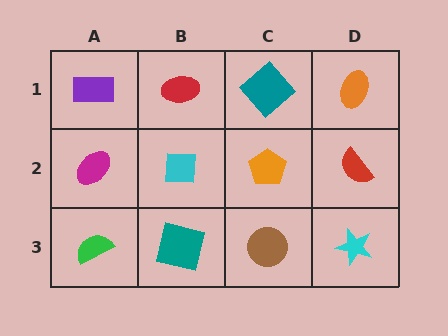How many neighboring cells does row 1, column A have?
2.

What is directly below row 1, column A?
A magenta ellipse.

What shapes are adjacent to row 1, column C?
An orange pentagon (row 2, column C), a red ellipse (row 1, column B), an orange ellipse (row 1, column D).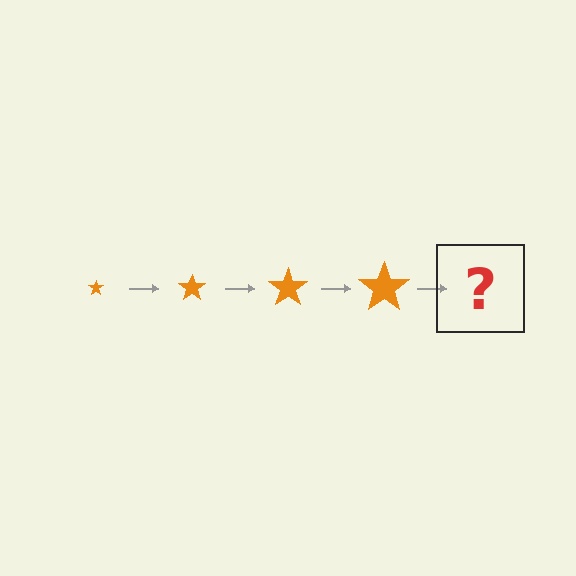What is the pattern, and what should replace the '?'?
The pattern is that the star gets progressively larger each step. The '?' should be an orange star, larger than the previous one.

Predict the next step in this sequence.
The next step is an orange star, larger than the previous one.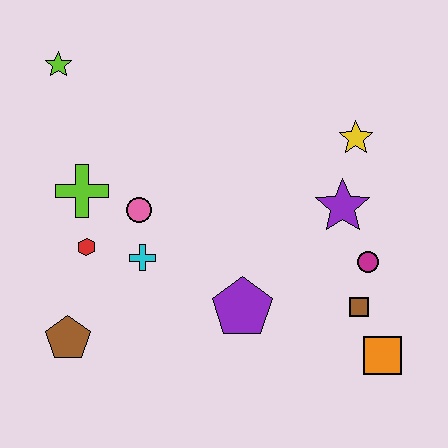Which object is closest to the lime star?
The lime cross is closest to the lime star.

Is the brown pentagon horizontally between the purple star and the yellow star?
No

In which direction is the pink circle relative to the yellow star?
The pink circle is to the left of the yellow star.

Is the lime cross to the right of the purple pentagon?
No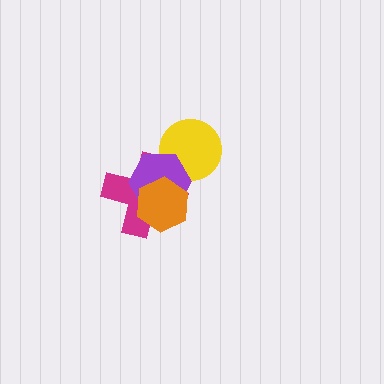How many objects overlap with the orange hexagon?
2 objects overlap with the orange hexagon.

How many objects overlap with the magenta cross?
3 objects overlap with the magenta cross.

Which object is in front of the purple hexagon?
The orange hexagon is in front of the purple hexagon.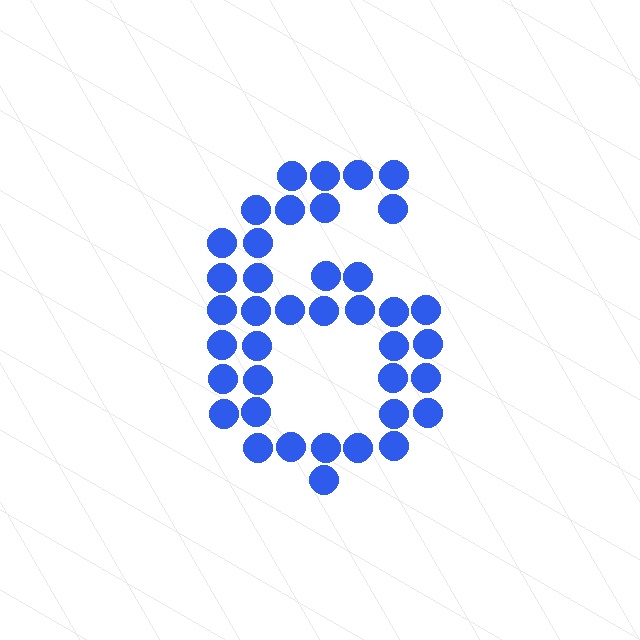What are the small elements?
The small elements are circles.